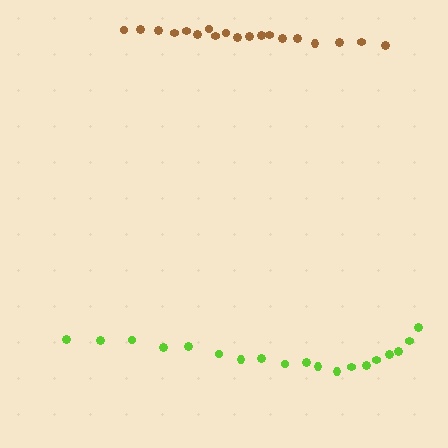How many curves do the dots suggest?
There are 2 distinct paths.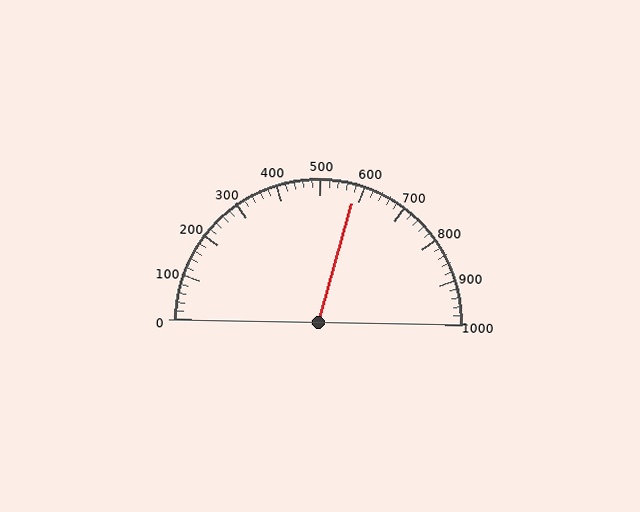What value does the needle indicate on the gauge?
The needle indicates approximately 580.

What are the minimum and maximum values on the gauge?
The gauge ranges from 0 to 1000.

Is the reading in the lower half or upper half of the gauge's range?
The reading is in the upper half of the range (0 to 1000).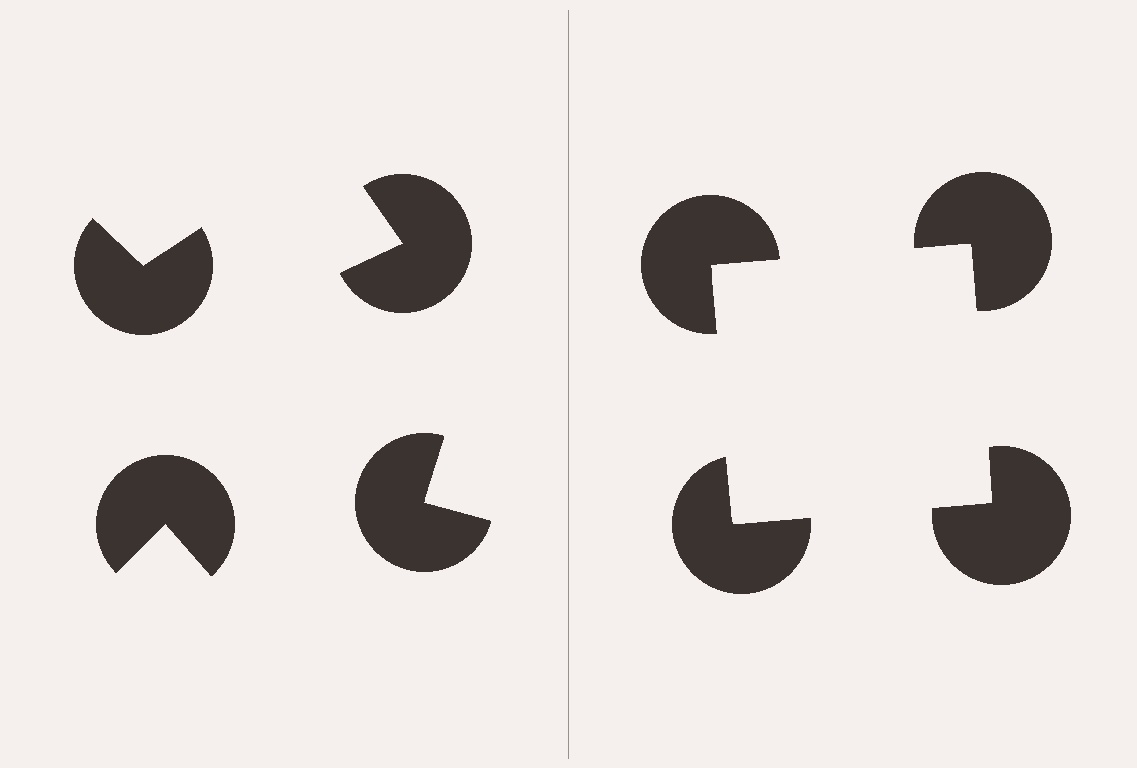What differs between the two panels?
The pac-man discs are positioned identically on both sides; only the wedge orientations differ. On the right they align to a square; on the left they are misaligned.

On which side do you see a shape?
An illusory square appears on the right side. On the left side the wedge cuts are rotated, so no coherent shape forms.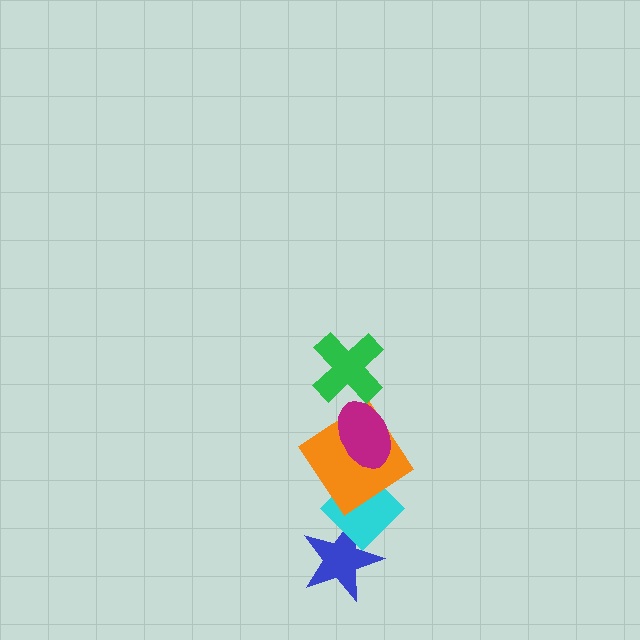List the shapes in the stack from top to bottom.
From top to bottom: the green cross, the magenta ellipse, the orange diamond, the cyan diamond, the blue star.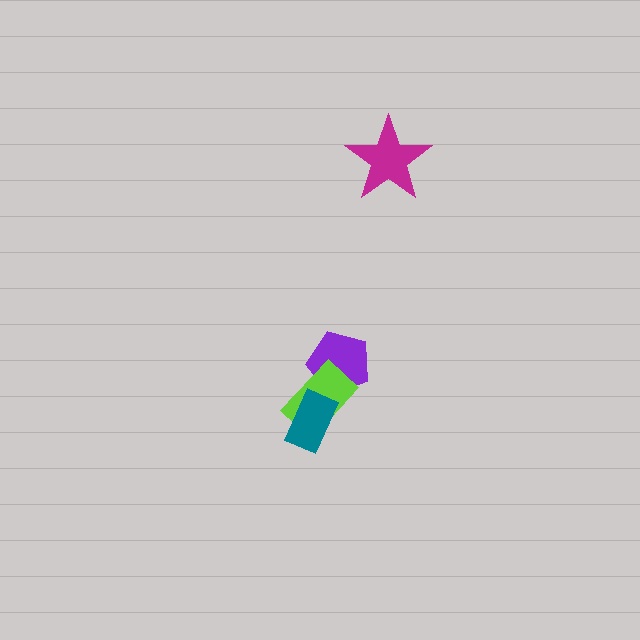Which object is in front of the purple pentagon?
The lime rectangle is in front of the purple pentagon.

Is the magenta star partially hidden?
No, no other shape covers it.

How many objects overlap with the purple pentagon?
1 object overlaps with the purple pentagon.